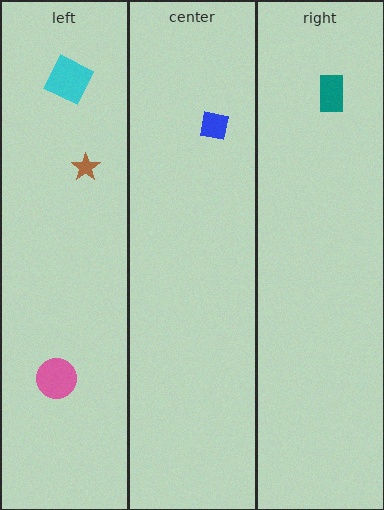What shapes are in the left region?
The pink circle, the brown star, the cyan square.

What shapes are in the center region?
The blue square.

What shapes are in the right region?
The teal rectangle.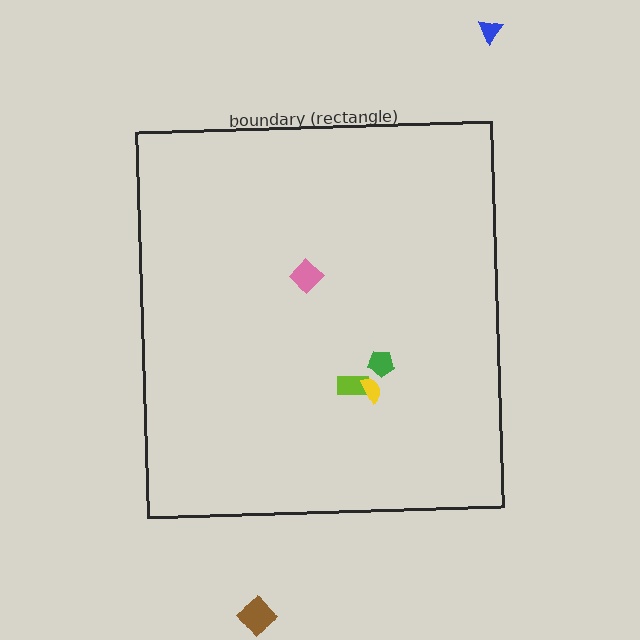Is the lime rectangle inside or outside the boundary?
Inside.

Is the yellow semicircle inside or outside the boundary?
Inside.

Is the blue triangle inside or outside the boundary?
Outside.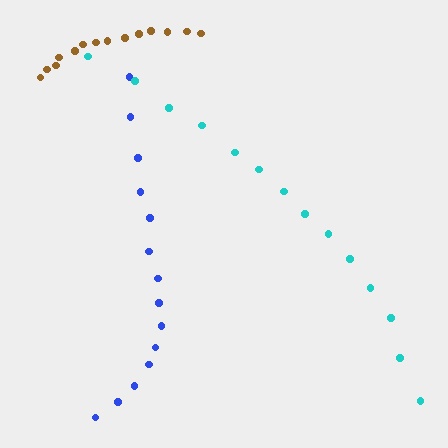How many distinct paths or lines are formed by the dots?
There are 3 distinct paths.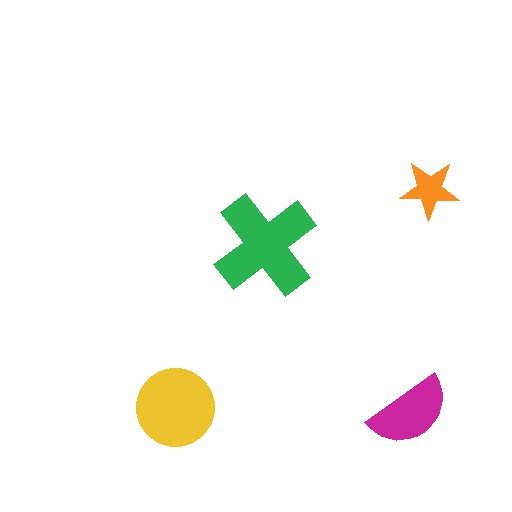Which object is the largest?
The green cross.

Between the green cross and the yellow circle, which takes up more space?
The green cross.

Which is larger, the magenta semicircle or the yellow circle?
The yellow circle.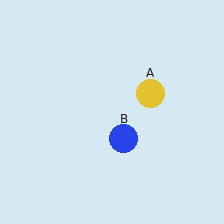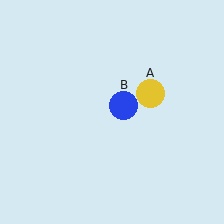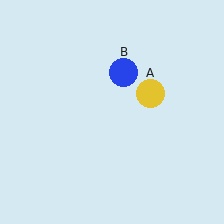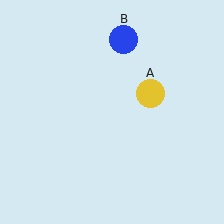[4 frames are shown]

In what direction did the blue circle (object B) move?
The blue circle (object B) moved up.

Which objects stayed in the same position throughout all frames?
Yellow circle (object A) remained stationary.